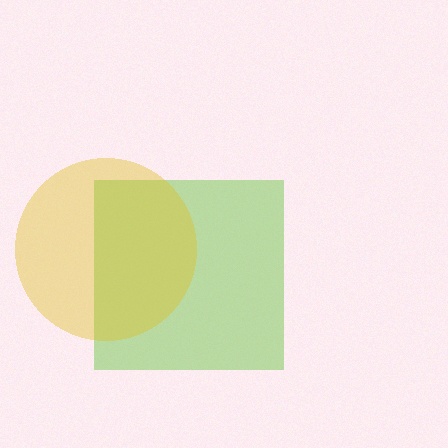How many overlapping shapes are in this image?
There are 2 overlapping shapes in the image.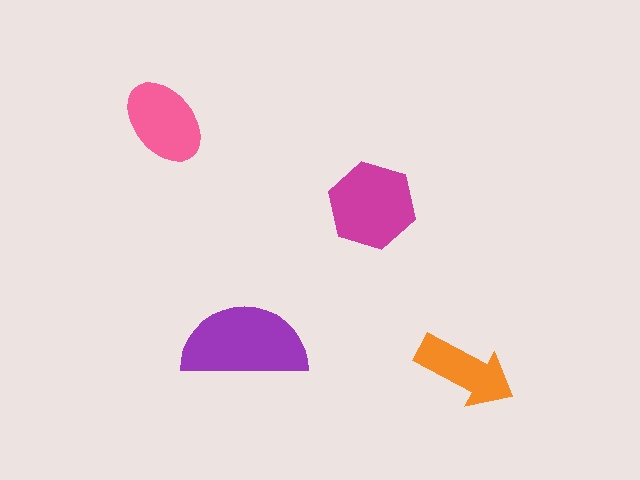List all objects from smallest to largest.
The orange arrow, the pink ellipse, the magenta hexagon, the purple semicircle.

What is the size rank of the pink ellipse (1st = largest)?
3rd.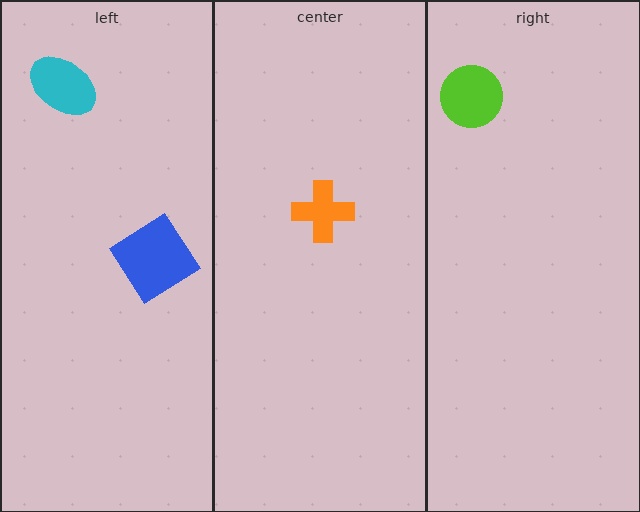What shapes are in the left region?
The cyan ellipse, the blue diamond.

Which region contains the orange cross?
The center region.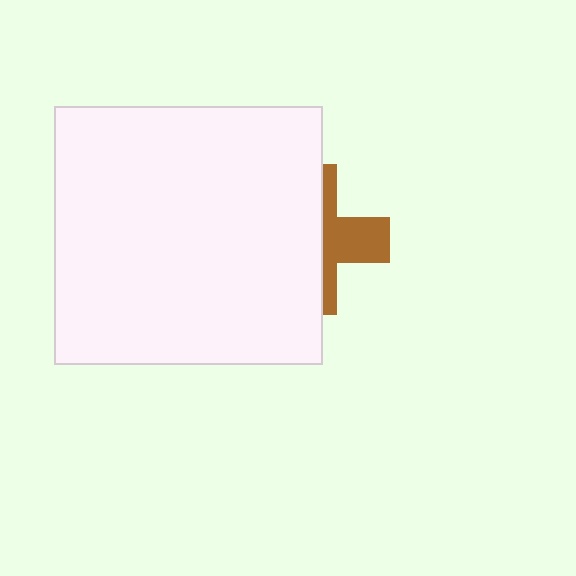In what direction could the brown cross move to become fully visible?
The brown cross could move right. That would shift it out from behind the white rectangle entirely.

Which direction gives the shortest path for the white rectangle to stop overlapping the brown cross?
Moving left gives the shortest separation.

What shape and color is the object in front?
The object in front is a white rectangle.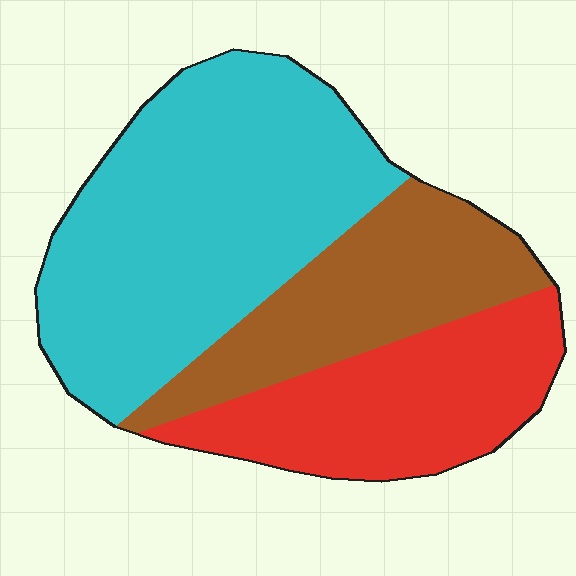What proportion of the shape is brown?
Brown takes up less than a quarter of the shape.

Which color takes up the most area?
Cyan, at roughly 50%.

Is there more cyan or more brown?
Cyan.